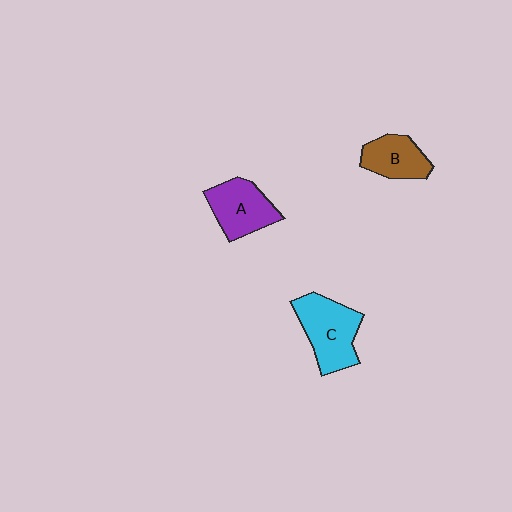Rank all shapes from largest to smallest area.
From largest to smallest: C (cyan), A (purple), B (brown).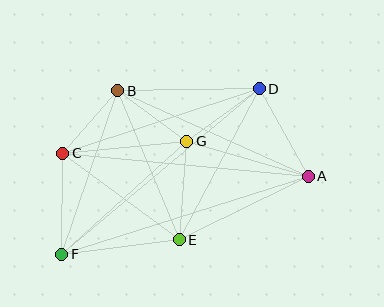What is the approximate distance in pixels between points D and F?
The distance between D and F is approximately 258 pixels.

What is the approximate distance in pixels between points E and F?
The distance between E and F is approximately 119 pixels.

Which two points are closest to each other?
Points B and C are closest to each other.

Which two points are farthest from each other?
Points A and F are farthest from each other.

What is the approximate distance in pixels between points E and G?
The distance between E and G is approximately 99 pixels.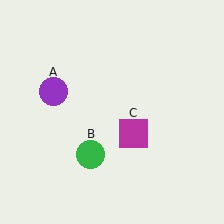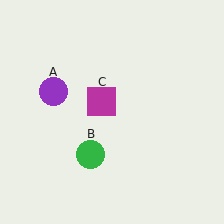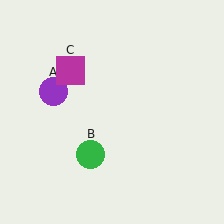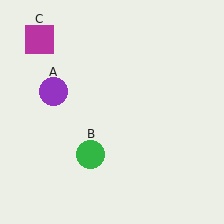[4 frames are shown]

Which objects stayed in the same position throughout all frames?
Purple circle (object A) and green circle (object B) remained stationary.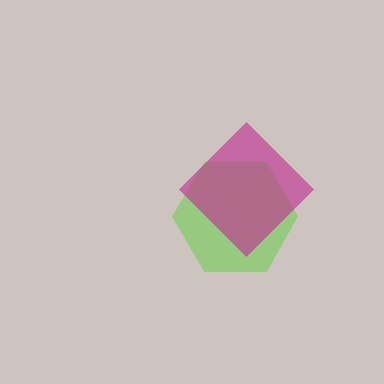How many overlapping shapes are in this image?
There are 2 overlapping shapes in the image.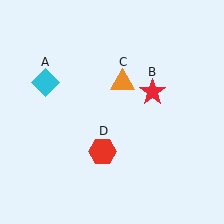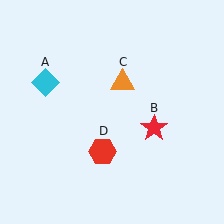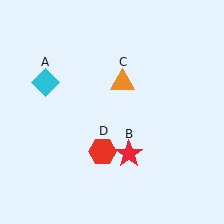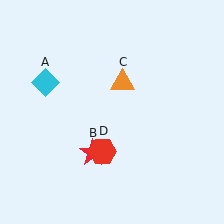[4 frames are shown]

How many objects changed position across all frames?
1 object changed position: red star (object B).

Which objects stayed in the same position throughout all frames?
Cyan diamond (object A) and orange triangle (object C) and red hexagon (object D) remained stationary.